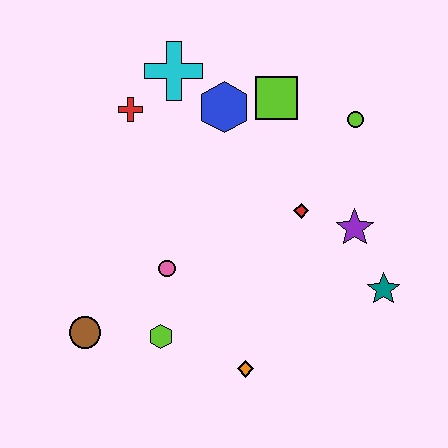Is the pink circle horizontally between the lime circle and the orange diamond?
No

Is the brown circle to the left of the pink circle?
Yes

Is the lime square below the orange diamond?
No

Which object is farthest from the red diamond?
The brown circle is farthest from the red diamond.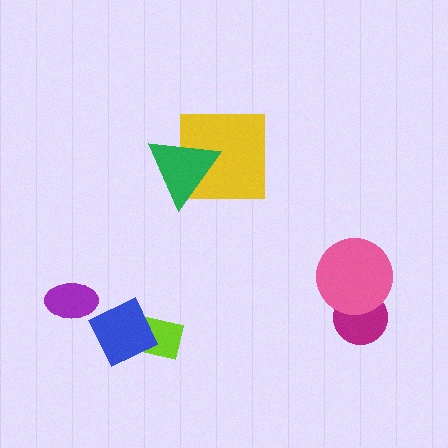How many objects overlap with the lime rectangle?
1 object overlaps with the lime rectangle.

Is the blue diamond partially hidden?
No, no other shape covers it.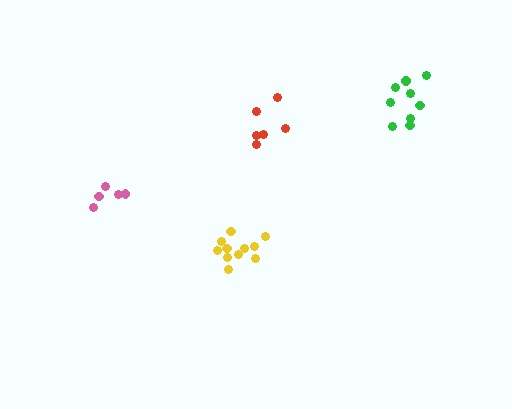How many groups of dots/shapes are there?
There are 4 groups.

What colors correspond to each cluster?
The clusters are colored: green, yellow, pink, red.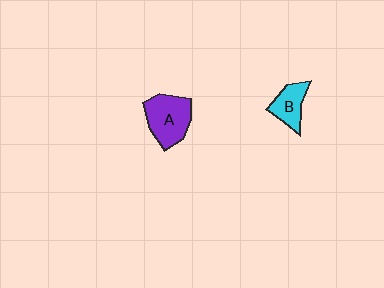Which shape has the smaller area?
Shape B (cyan).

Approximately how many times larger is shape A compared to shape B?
Approximately 1.6 times.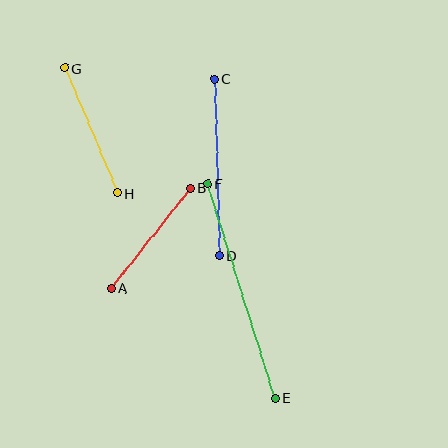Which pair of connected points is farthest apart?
Points E and F are farthest apart.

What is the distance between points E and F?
The distance is approximately 225 pixels.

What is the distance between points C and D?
The distance is approximately 177 pixels.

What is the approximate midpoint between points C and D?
The midpoint is at approximately (217, 167) pixels.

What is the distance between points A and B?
The distance is approximately 128 pixels.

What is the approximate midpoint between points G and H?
The midpoint is at approximately (91, 131) pixels.